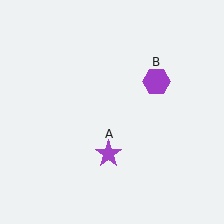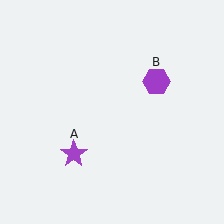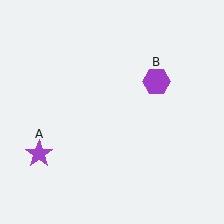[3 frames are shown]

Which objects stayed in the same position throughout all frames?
Purple hexagon (object B) remained stationary.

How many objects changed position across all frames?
1 object changed position: purple star (object A).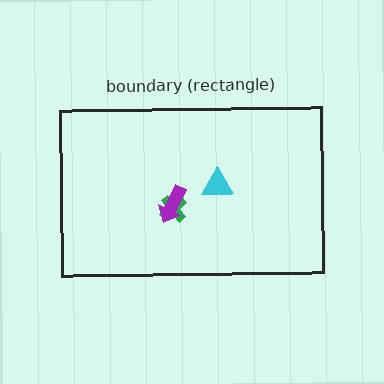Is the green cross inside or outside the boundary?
Inside.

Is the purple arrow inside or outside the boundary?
Inside.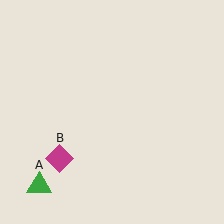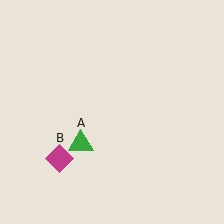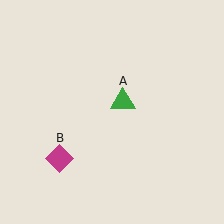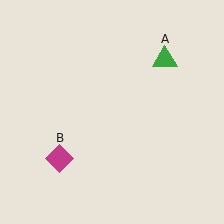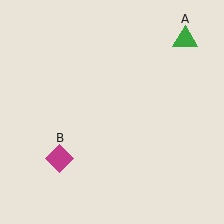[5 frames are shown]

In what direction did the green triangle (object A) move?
The green triangle (object A) moved up and to the right.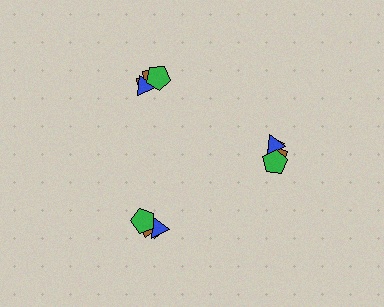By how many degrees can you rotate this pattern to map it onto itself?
The pattern maps onto itself every 120 degrees of rotation.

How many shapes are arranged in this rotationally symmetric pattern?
There are 9 shapes, arranged in 3 groups of 3.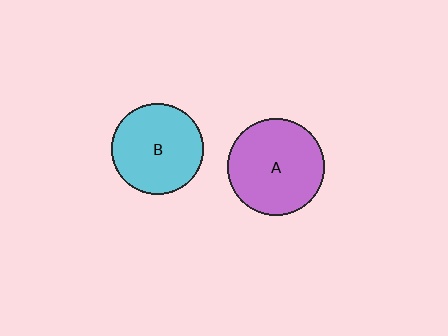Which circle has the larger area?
Circle A (purple).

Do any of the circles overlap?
No, none of the circles overlap.